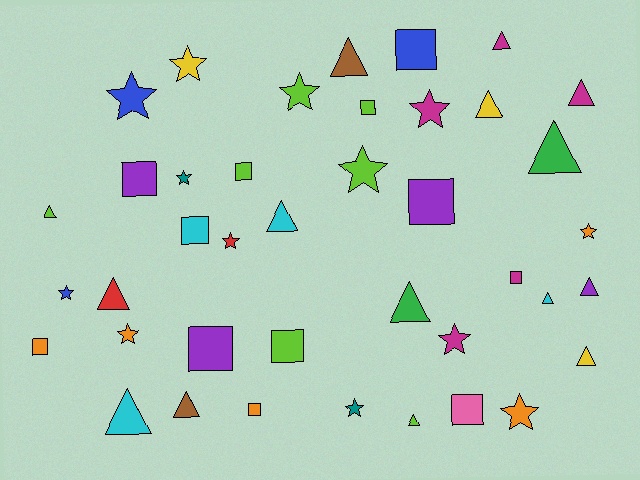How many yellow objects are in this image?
There are 3 yellow objects.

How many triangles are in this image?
There are 15 triangles.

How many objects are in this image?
There are 40 objects.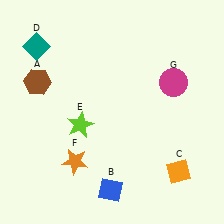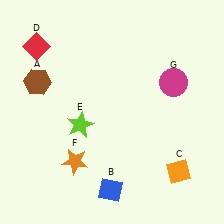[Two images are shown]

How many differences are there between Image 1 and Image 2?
There is 1 difference between the two images.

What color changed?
The diamond (D) changed from teal in Image 1 to red in Image 2.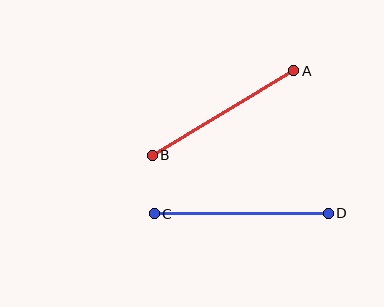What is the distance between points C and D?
The distance is approximately 174 pixels.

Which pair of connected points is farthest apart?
Points C and D are farthest apart.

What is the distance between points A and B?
The distance is approximately 165 pixels.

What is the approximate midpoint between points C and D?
The midpoint is at approximately (241, 214) pixels.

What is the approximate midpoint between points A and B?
The midpoint is at approximately (223, 113) pixels.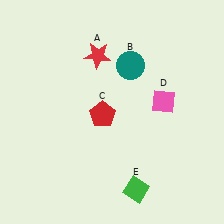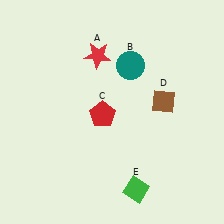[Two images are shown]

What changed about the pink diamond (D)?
In Image 1, D is pink. In Image 2, it changed to brown.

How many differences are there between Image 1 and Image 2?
There is 1 difference between the two images.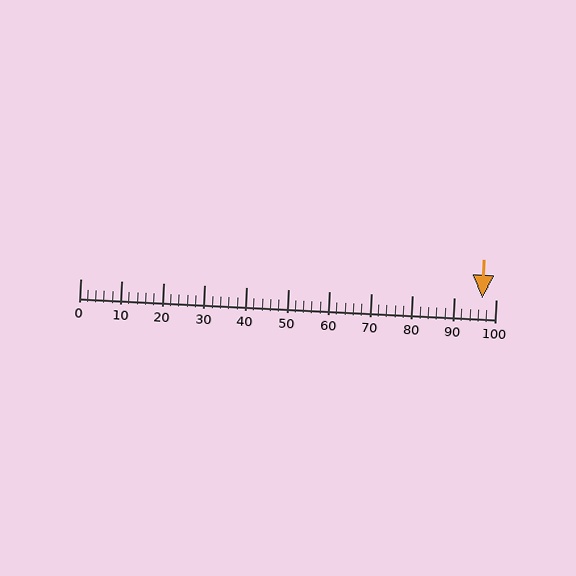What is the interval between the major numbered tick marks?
The major tick marks are spaced 10 units apart.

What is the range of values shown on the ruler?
The ruler shows values from 0 to 100.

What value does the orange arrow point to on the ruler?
The orange arrow points to approximately 97.